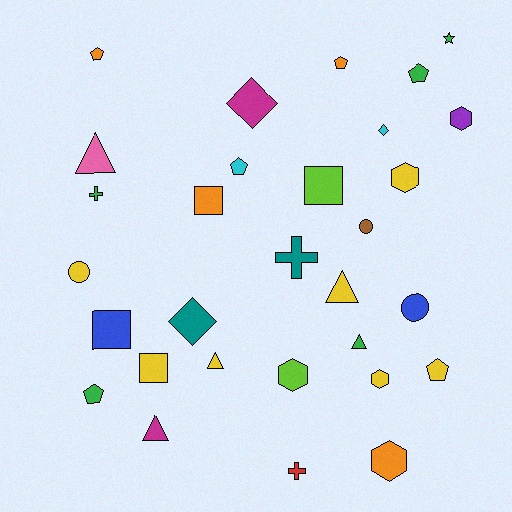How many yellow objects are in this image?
There are 7 yellow objects.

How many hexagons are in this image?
There are 5 hexagons.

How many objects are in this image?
There are 30 objects.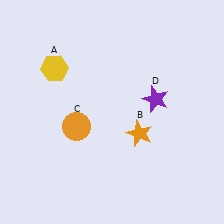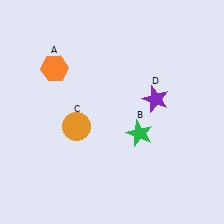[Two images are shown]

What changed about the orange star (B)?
In Image 1, B is orange. In Image 2, it changed to green.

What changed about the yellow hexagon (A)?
In Image 1, A is yellow. In Image 2, it changed to orange.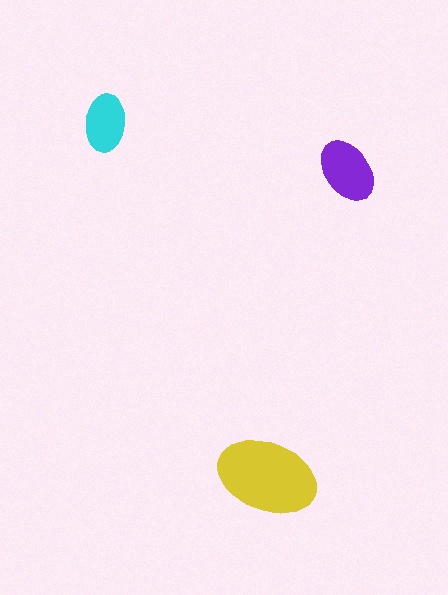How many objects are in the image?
There are 3 objects in the image.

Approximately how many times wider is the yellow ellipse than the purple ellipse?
About 1.5 times wider.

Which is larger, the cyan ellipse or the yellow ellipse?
The yellow one.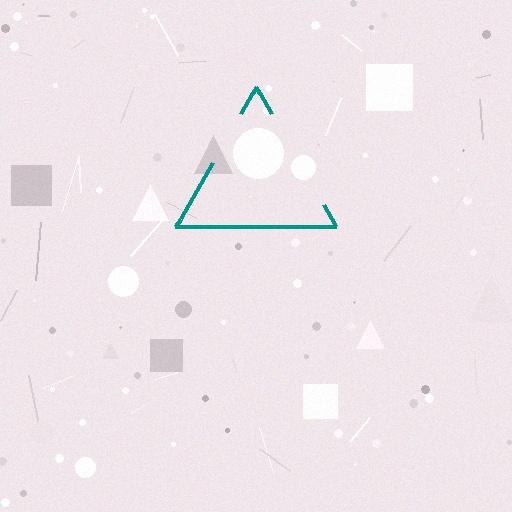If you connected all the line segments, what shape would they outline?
They would outline a triangle.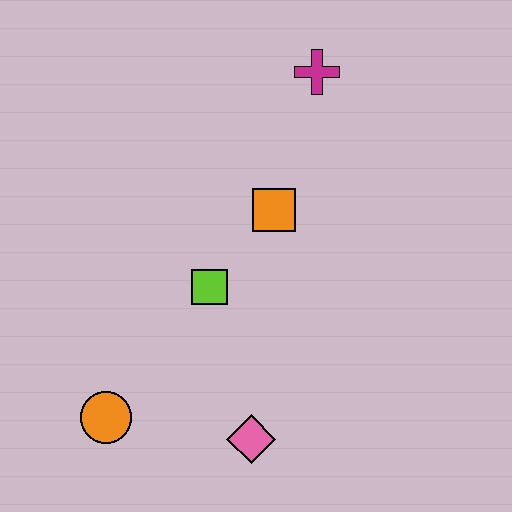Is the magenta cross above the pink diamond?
Yes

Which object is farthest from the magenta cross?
The orange circle is farthest from the magenta cross.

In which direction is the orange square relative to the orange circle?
The orange square is above the orange circle.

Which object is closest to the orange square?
The lime square is closest to the orange square.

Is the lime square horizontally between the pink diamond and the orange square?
No